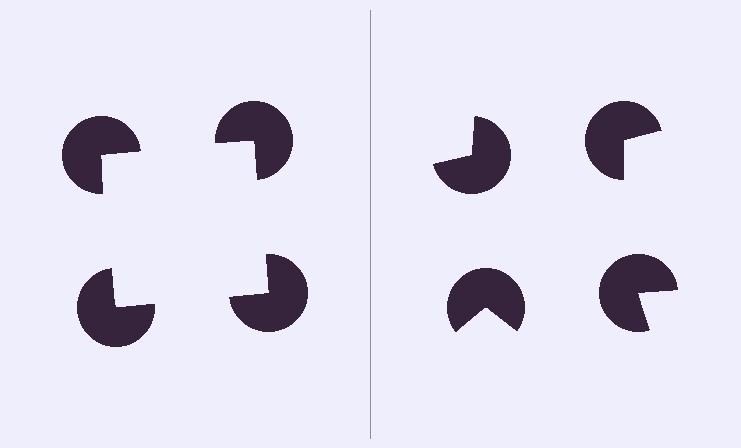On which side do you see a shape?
An illusory square appears on the left side. On the right side the wedge cuts are rotated, so no coherent shape forms.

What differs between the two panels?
The pac-man discs are positioned identically on both sides; only the wedge orientations differ. On the left they align to a square; on the right they are misaligned.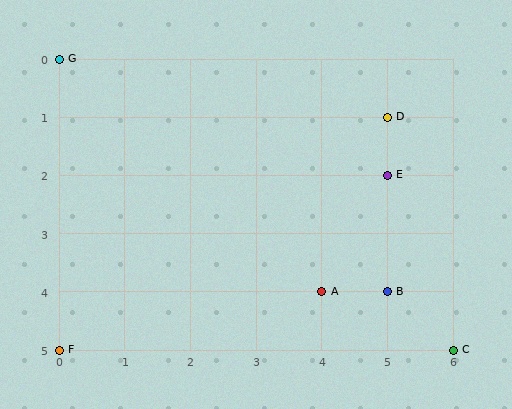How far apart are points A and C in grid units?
Points A and C are 2 columns and 1 row apart (about 2.2 grid units diagonally).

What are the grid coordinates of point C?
Point C is at grid coordinates (6, 5).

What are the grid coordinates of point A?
Point A is at grid coordinates (4, 4).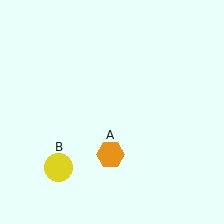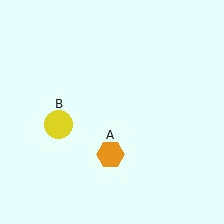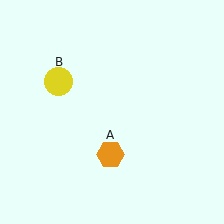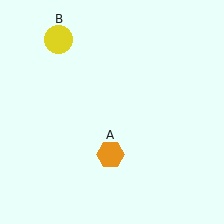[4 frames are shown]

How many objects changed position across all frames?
1 object changed position: yellow circle (object B).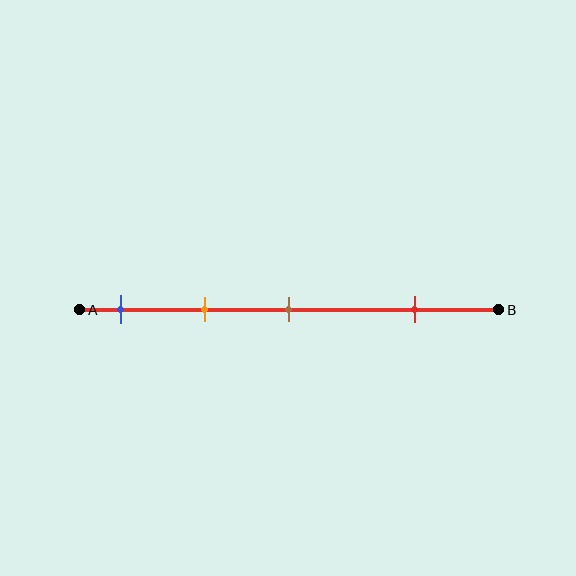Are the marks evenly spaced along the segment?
No, the marks are not evenly spaced.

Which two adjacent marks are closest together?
The blue and orange marks are the closest adjacent pair.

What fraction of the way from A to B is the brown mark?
The brown mark is approximately 50% (0.5) of the way from A to B.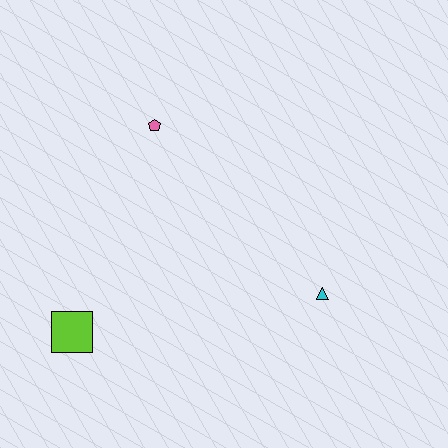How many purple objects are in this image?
There are no purple objects.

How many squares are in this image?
There is 1 square.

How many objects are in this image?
There are 3 objects.